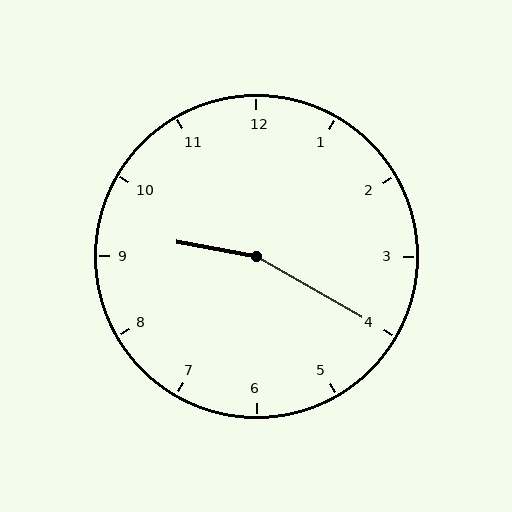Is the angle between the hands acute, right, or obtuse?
It is obtuse.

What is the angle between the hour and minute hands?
Approximately 160 degrees.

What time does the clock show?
9:20.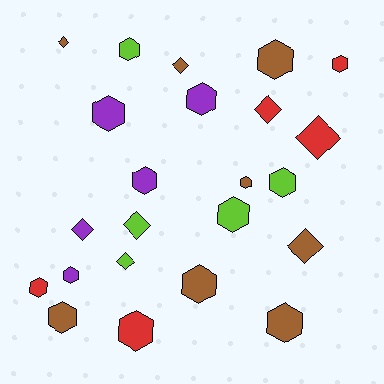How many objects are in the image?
There are 23 objects.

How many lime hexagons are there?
There are 3 lime hexagons.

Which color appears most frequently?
Brown, with 8 objects.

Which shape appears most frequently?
Hexagon, with 15 objects.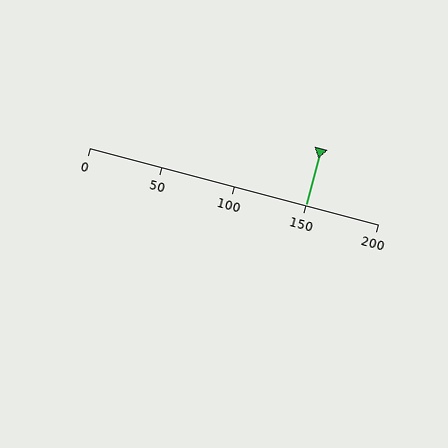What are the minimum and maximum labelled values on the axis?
The axis runs from 0 to 200.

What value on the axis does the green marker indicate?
The marker indicates approximately 150.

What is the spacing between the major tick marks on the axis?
The major ticks are spaced 50 apart.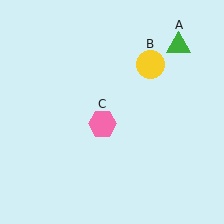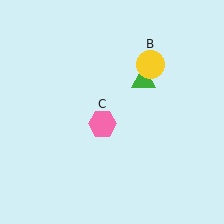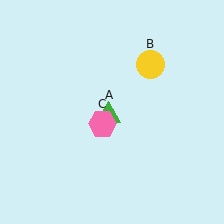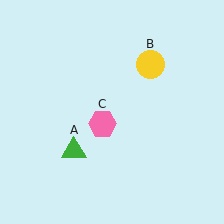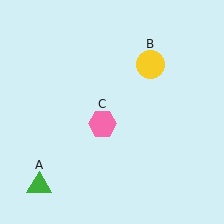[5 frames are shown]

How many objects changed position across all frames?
1 object changed position: green triangle (object A).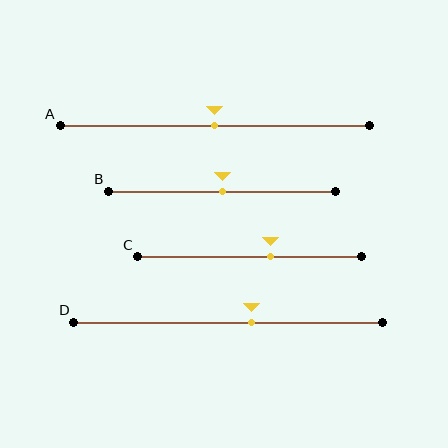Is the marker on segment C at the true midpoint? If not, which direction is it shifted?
No, the marker on segment C is shifted to the right by about 9% of the segment length.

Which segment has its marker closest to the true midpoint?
Segment A has its marker closest to the true midpoint.